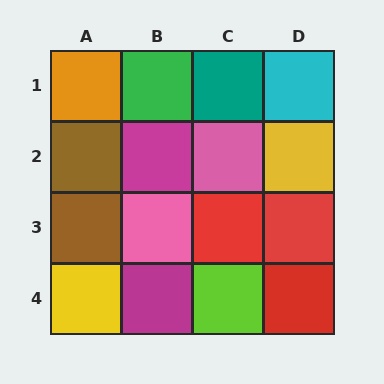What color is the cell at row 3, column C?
Red.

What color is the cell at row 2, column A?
Brown.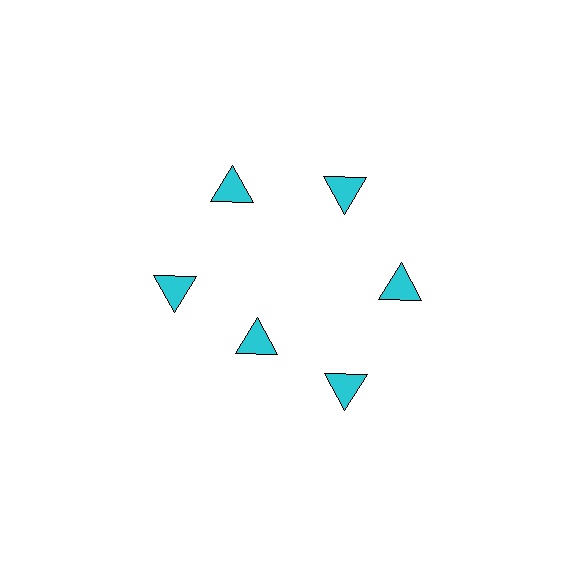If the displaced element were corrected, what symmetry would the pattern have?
It would have 6-fold rotational symmetry — the pattern would map onto itself every 60 degrees.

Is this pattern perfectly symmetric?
No. The 6 cyan triangles are arranged in a ring, but one element near the 7 o'clock position is pulled inward toward the center, breaking the 6-fold rotational symmetry.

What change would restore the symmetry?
The symmetry would be restored by moving it outward, back onto the ring so that all 6 triangles sit at equal angles and equal distance from the center.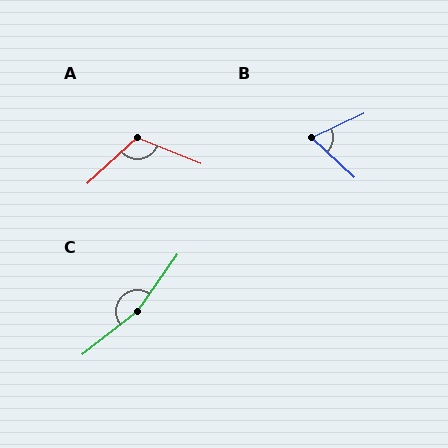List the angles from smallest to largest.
B (68°), A (116°), C (163°).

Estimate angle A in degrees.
Approximately 116 degrees.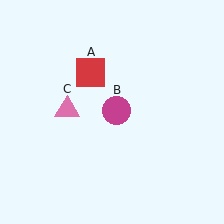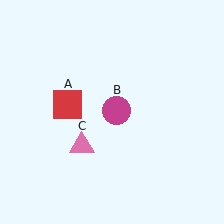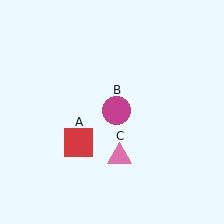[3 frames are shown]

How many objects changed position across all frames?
2 objects changed position: red square (object A), pink triangle (object C).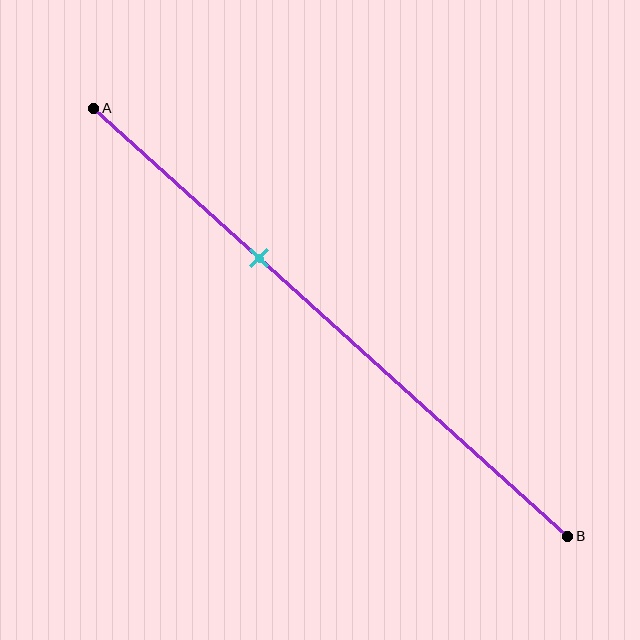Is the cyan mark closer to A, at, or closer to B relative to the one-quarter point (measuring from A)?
The cyan mark is closer to point B than the one-quarter point of segment AB.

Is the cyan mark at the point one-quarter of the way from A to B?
No, the mark is at about 35% from A, not at the 25% one-quarter point.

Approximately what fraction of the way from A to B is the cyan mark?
The cyan mark is approximately 35% of the way from A to B.